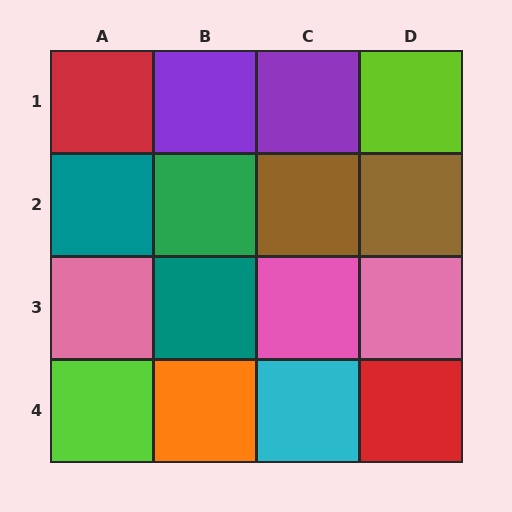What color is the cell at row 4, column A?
Lime.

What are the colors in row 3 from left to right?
Pink, teal, pink, pink.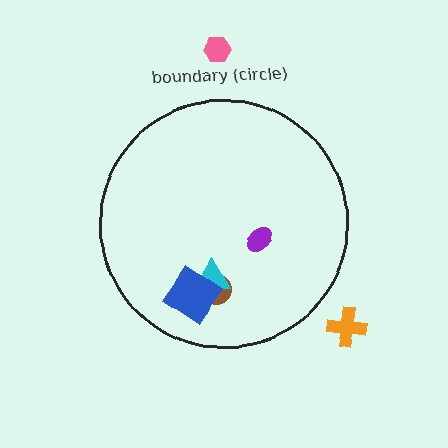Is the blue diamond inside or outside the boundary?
Inside.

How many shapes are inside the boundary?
4 inside, 2 outside.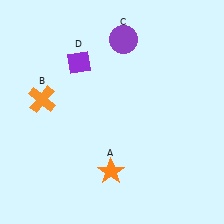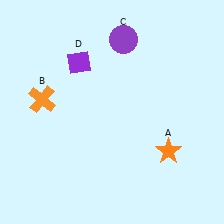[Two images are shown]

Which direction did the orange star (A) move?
The orange star (A) moved right.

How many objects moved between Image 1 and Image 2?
1 object moved between the two images.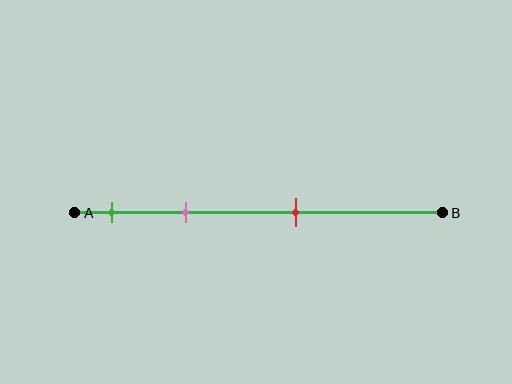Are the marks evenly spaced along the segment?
No, the marks are not evenly spaced.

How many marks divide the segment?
There are 3 marks dividing the segment.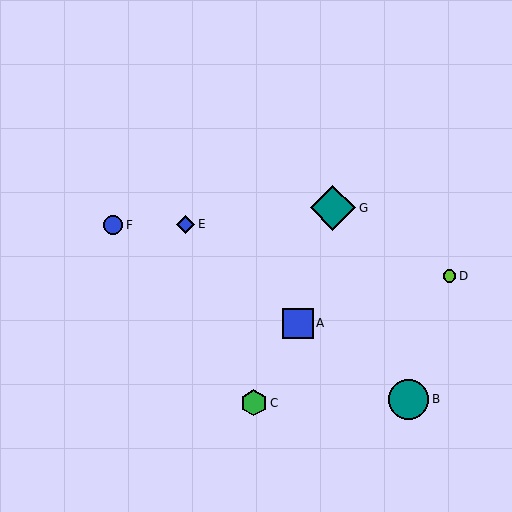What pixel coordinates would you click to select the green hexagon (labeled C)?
Click at (254, 403) to select the green hexagon C.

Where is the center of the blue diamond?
The center of the blue diamond is at (186, 224).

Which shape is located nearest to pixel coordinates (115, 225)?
The blue circle (labeled F) at (113, 225) is nearest to that location.